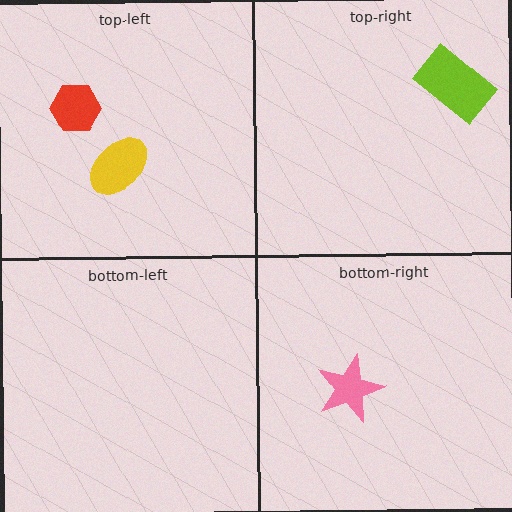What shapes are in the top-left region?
The yellow ellipse, the red hexagon.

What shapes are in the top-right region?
The lime rectangle.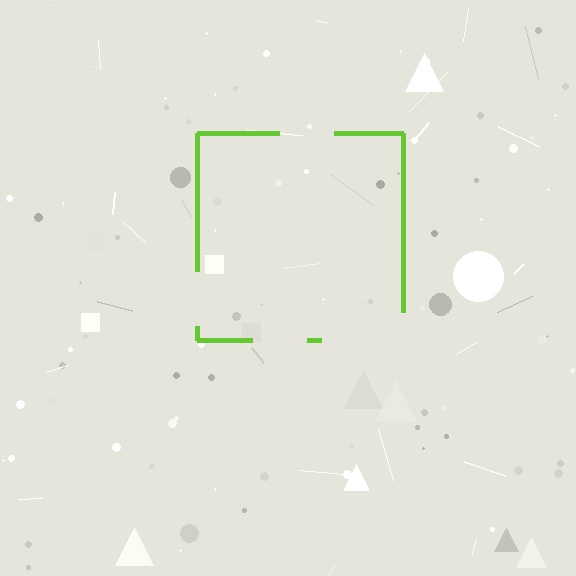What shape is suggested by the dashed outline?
The dashed outline suggests a square.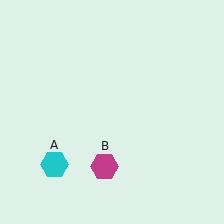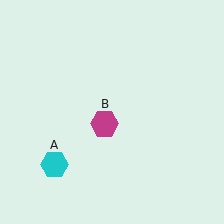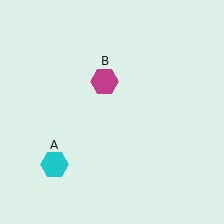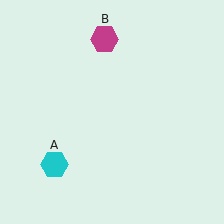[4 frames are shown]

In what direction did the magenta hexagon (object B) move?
The magenta hexagon (object B) moved up.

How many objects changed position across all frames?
1 object changed position: magenta hexagon (object B).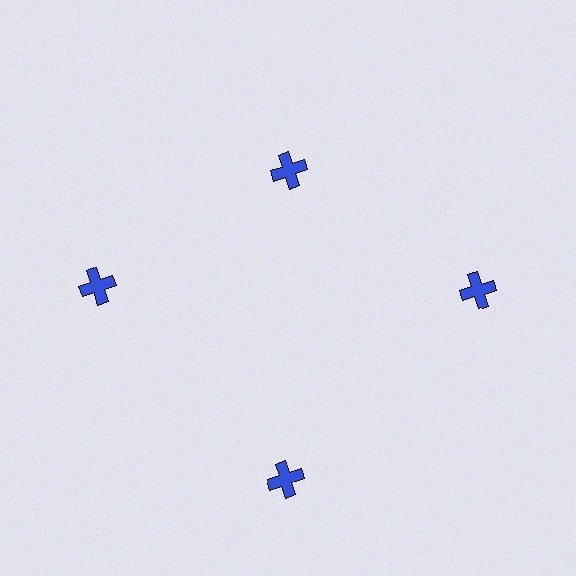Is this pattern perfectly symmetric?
No. The 4 blue crosses are arranged in a ring, but one element near the 12 o'clock position is pulled inward toward the center, breaking the 4-fold rotational symmetry.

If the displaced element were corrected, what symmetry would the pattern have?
It would have 4-fold rotational symmetry — the pattern would map onto itself every 90 degrees.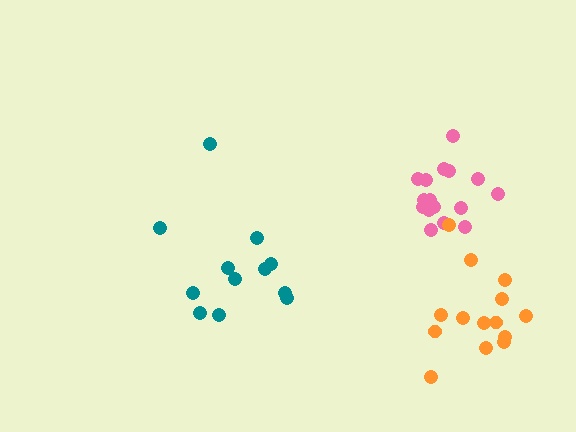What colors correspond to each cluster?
The clusters are colored: pink, teal, orange.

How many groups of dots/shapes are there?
There are 3 groups.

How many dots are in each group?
Group 1: 16 dots, Group 2: 12 dots, Group 3: 14 dots (42 total).